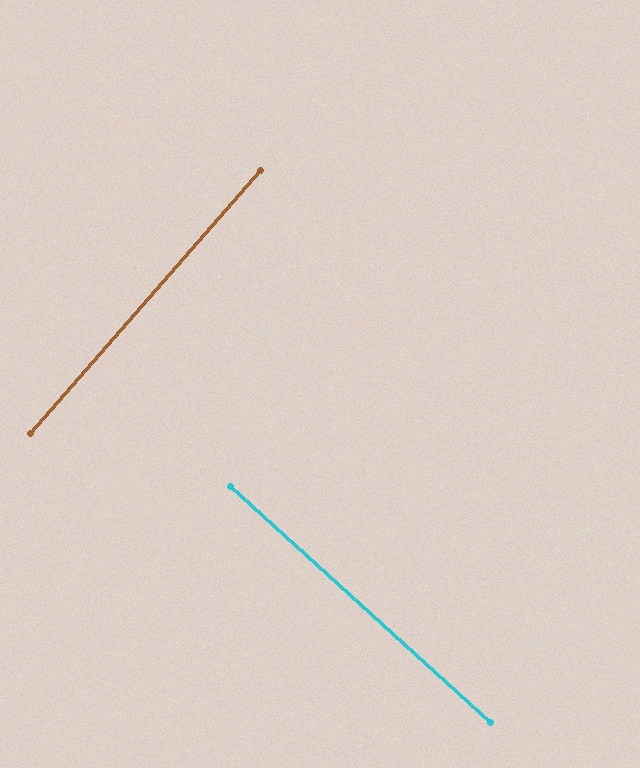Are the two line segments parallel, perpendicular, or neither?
Perpendicular — they meet at approximately 89°.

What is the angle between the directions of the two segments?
Approximately 89 degrees.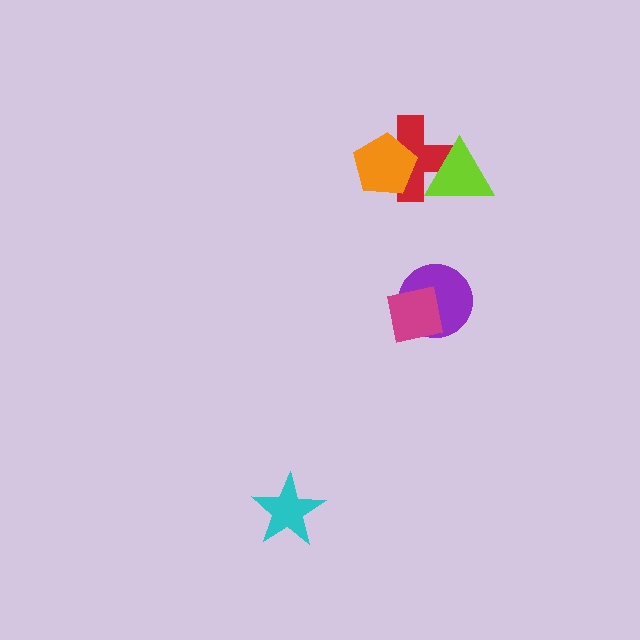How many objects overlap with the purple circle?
1 object overlaps with the purple circle.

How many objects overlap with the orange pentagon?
1 object overlaps with the orange pentagon.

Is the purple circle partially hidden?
Yes, it is partially covered by another shape.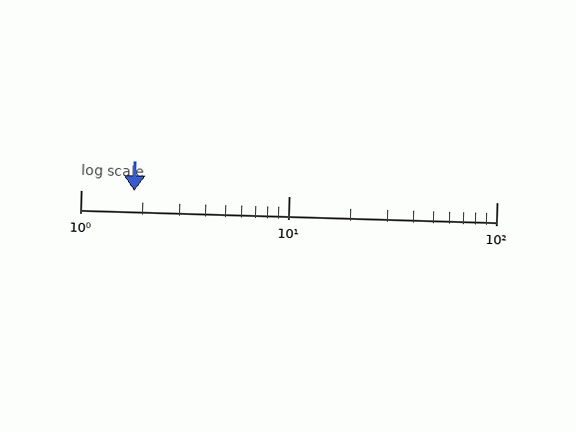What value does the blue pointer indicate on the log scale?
The pointer indicates approximately 1.8.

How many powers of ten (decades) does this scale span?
The scale spans 2 decades, from 1 to 100.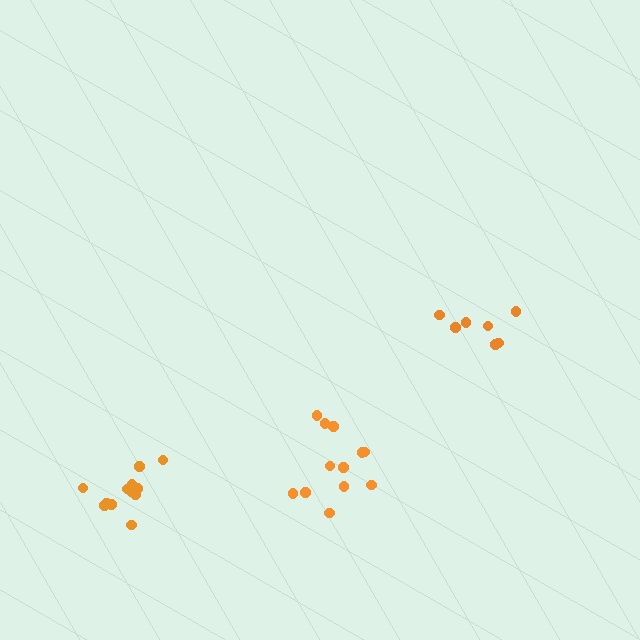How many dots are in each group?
Group 1: 12 dots, Group 2: 7 dots, Group 3: 12 dots (31 total).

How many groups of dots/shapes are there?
There are 3 groups.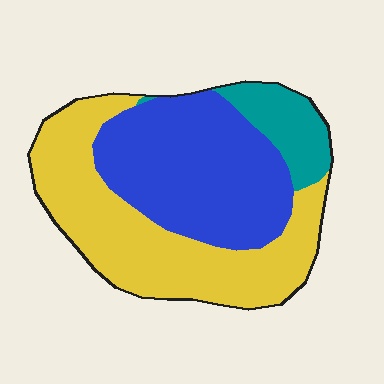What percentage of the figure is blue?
Blue takes up about two fifths (2/5) of the figure.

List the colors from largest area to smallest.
From largest to smallest: yellow, blue, teal.